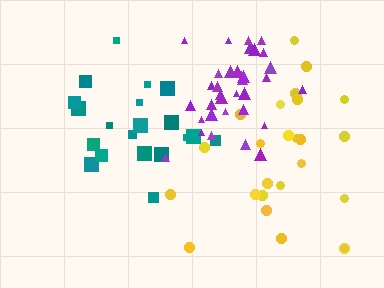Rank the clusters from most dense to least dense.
purple, teal, yellow.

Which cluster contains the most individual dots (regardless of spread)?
Purple (34).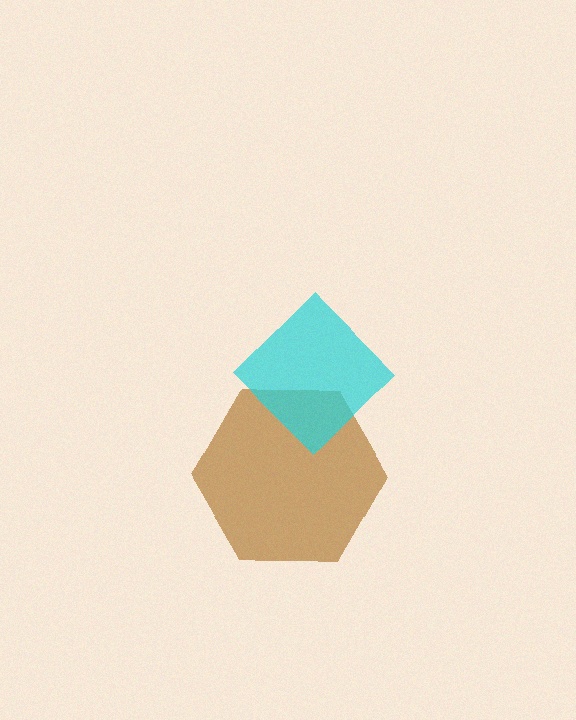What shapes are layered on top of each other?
The layered shapes are: a brown hexagon, a cyan diamond.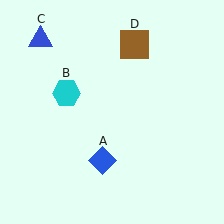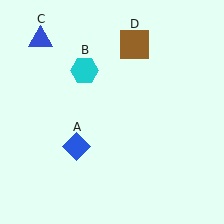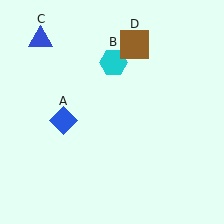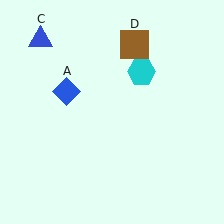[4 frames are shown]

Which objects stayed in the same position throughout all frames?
Blue triangle (object C) and brown square (object D) remained stationary.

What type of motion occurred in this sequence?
The blue diamond (object A), cyan hexagon (object B) rotated clockwise around the center of the scene.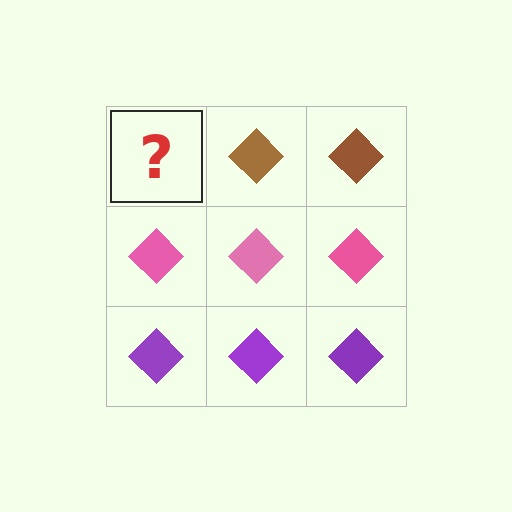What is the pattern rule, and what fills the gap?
The rule is that each row has a consistent color. The gap should be filled with a brown diamond.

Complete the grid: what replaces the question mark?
The question mark should be replaced with a brown diamond.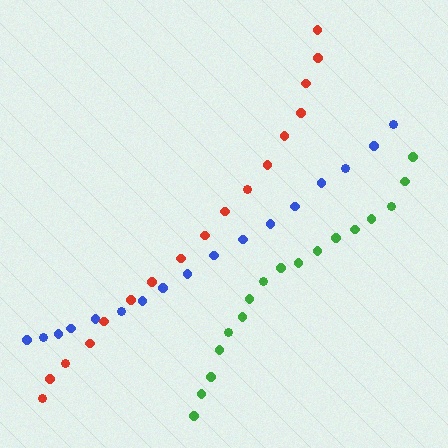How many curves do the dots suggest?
There are 3 distinct paths.